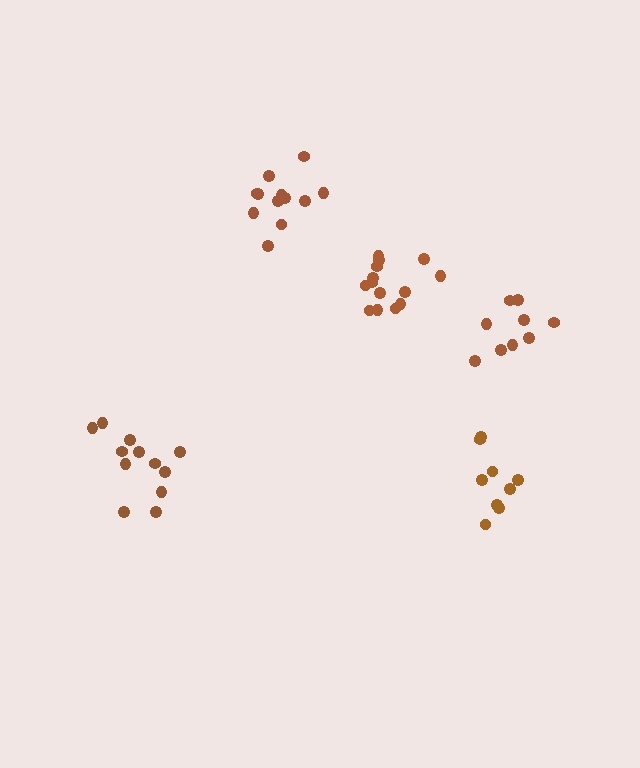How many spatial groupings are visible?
There are 5 spatial groupings.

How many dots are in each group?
Group 1: 9 dots, Group 2: 9 dots, Group 3: 12 dots, Group 4: 14 dots, Group 5: 12 dots (56 total).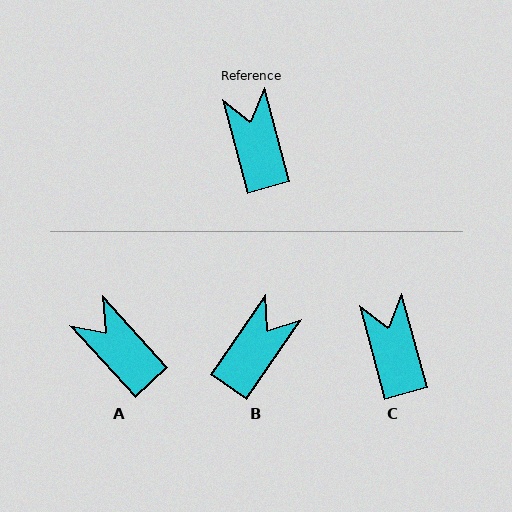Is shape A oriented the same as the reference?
No, it is off by about 27 degrees.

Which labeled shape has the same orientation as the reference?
C.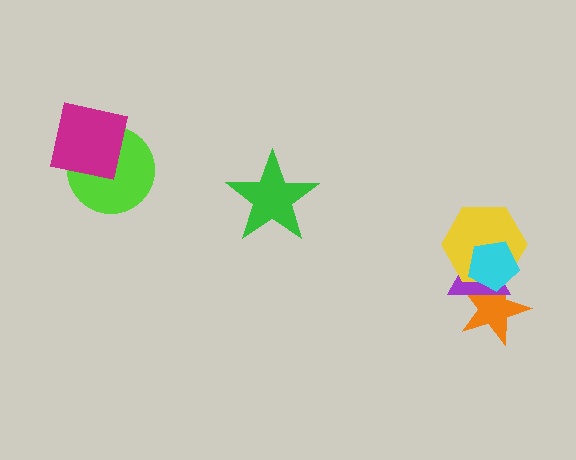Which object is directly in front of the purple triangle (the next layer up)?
The yellow hexagon is directly in front of the purple triangle.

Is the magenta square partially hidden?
No, no other shape covers it.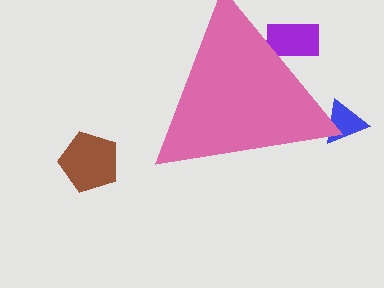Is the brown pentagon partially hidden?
No, the brown pentagon is fully visible.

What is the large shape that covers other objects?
A pink triangle.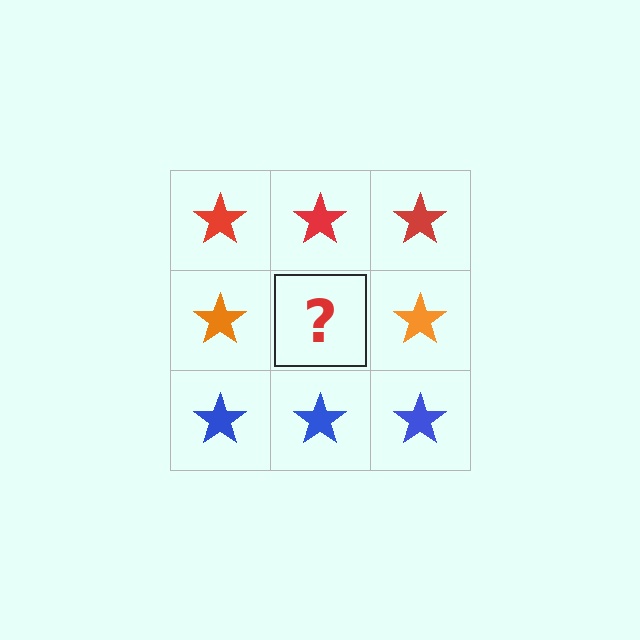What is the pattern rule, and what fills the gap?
The rule is that each row has a consistent color. The gap should be filled with an orange star.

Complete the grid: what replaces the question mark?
The question mark should be replaced with an orange star.